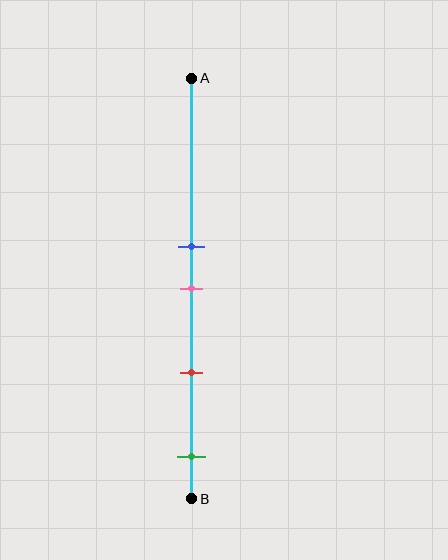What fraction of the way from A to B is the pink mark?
The pink mark is approximately 50% (0.5) of the way from A to B.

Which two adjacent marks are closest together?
The blue and pink marks are the closest adjacent pair.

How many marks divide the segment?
There are 4 marks dividing the segment.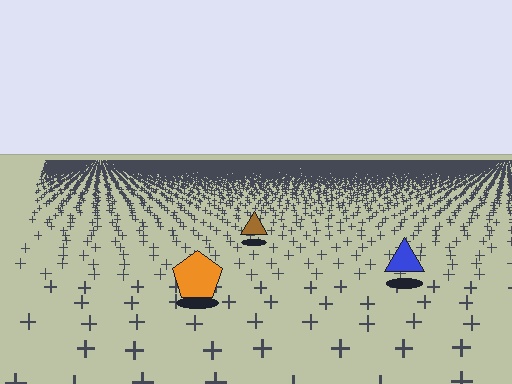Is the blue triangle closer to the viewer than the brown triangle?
Yes. The blue triangle is closer — you can tell from the texture gradient: the ground texture is coarser near it.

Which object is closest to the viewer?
The orange pentagon is closest. The texture marks near it are larger and more spread out.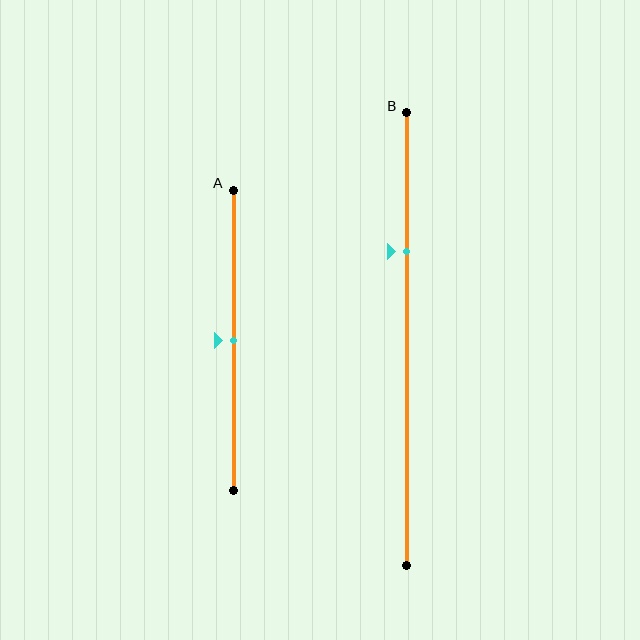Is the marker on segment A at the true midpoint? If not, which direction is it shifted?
Yes, the marker on segment A is at the true midpoint.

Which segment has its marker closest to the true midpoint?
Segment A has its marker closest to the true midpoint.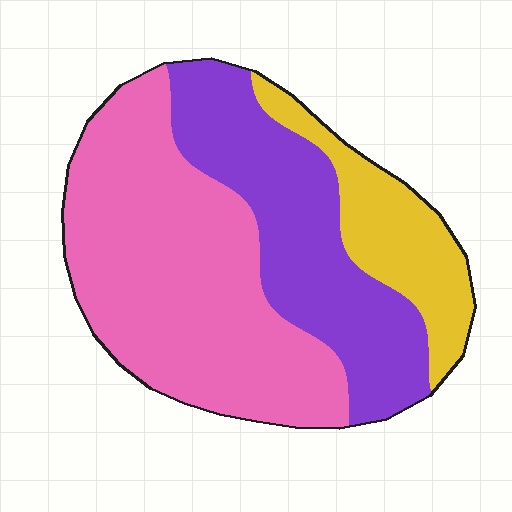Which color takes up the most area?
Pink, at roughly 50%.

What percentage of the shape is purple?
Purple takes up about one third (1/3) of the shape.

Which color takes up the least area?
Yellow, at roughly 15%.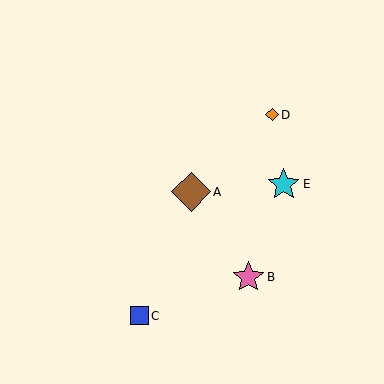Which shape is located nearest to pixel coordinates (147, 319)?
The blue square (labeled C) at (139, 316) is nearest to that location.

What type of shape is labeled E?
Shape E is a cyan star.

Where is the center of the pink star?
The center of the pink star is at (248, 277).